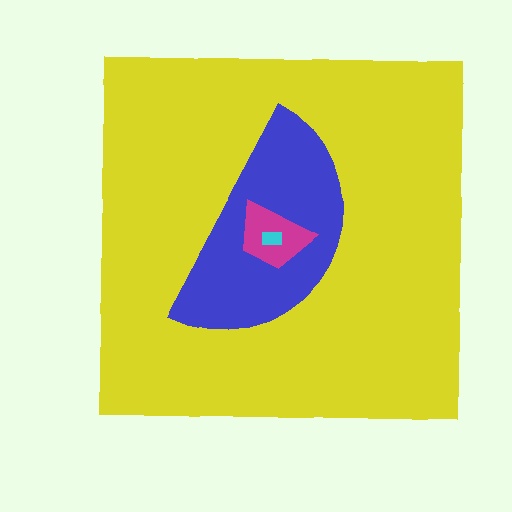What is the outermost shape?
The yellow square.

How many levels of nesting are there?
4.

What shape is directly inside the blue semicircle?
The magenta trapezoid.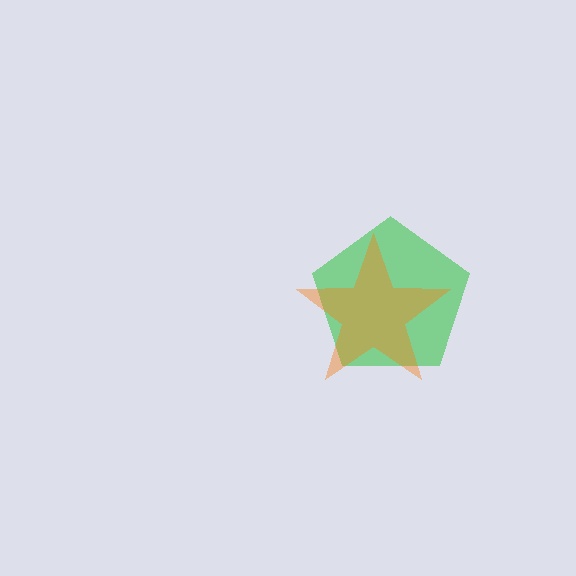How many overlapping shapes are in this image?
There are 2 overlapping shapes in the image.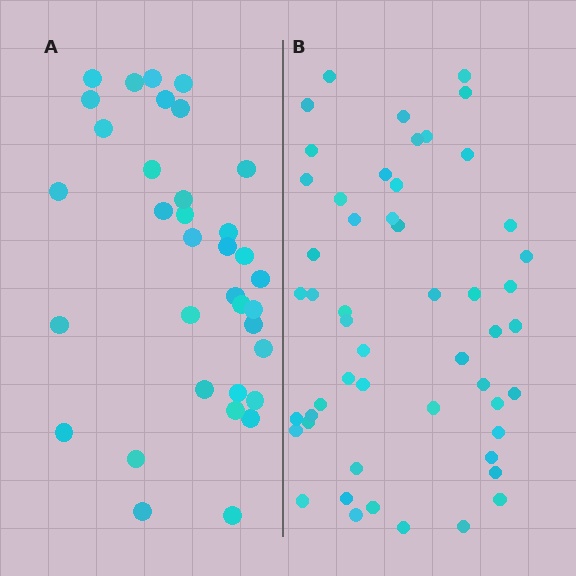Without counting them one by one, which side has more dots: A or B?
Region B (the right region) has more dots.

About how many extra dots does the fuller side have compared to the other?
Region B has approximately 15 more dots than region A.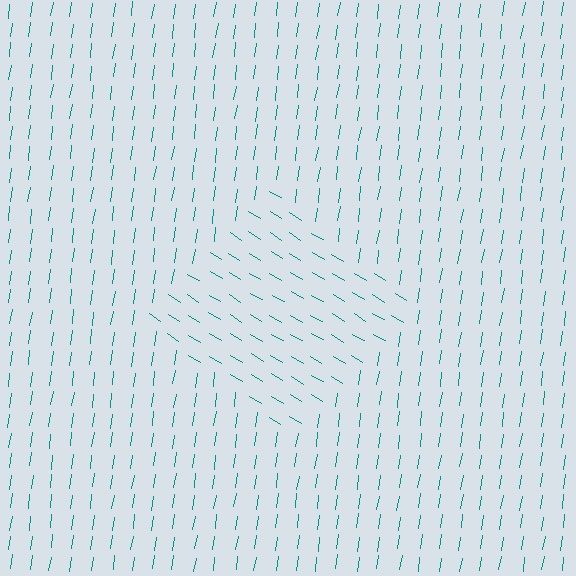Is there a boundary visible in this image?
Yes, there is a texture boundary formed by a change in line orientation.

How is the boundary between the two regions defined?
The boundary is defined purely by a change in line orientation (approximately 67 degrees difference). All lines are the same color and thickness.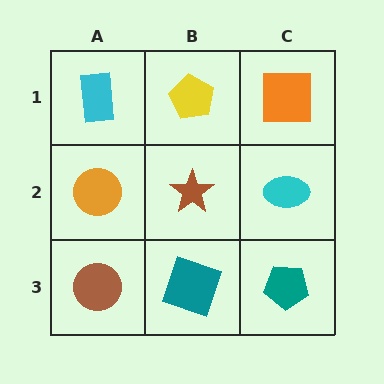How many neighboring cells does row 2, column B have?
4.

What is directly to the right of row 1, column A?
A yellow pentagon.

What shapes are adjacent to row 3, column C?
A cyan ellipse (row 2, column C), a teal square (row 3, column B).